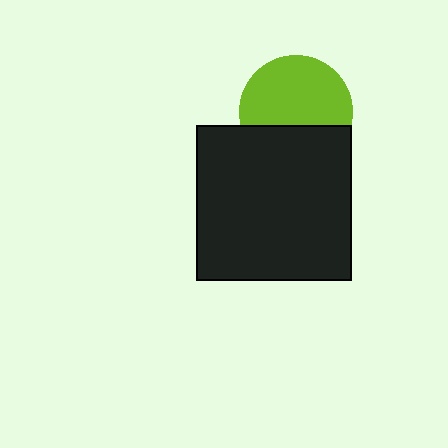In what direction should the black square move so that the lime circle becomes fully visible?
The black square should move down. That is the shortest direction to clear the overlap and leave the lime circle fully visible.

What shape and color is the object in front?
The object in front is a black square.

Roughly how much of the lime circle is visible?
About half of it is visible (roughly 65%).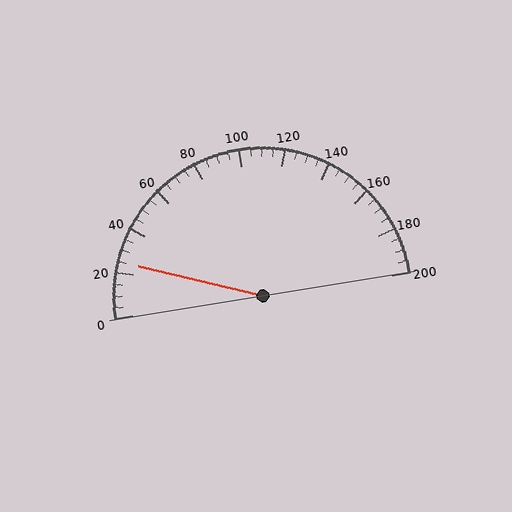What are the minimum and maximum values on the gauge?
The gauge ranges from 0 to 200.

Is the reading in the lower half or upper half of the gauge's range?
The reading is in the lower half of the range (0 to 200).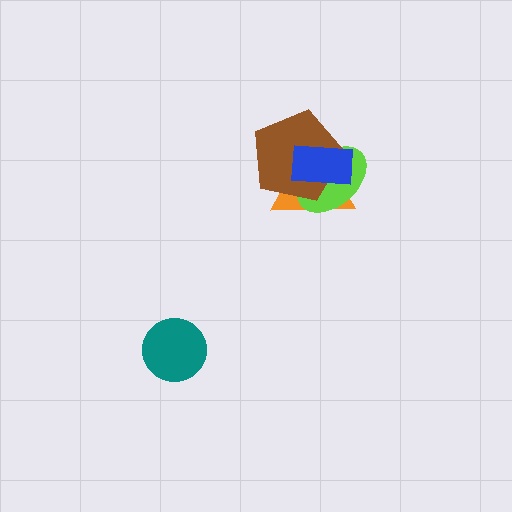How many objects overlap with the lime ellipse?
3 objects overlap with the lime ellipse.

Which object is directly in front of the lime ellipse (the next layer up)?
The brown pentagon is directly in front of the lime ellipse.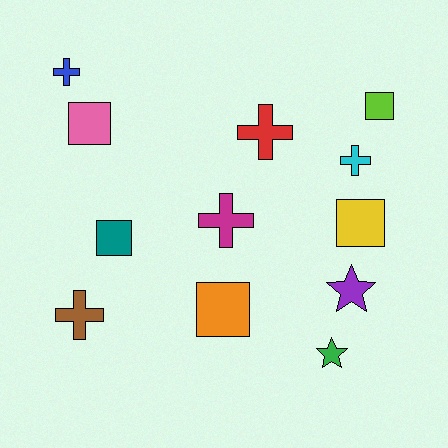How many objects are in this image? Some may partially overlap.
There are 12 objects.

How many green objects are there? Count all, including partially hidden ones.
There is 1 green object.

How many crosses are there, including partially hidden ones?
There are 5 crosses.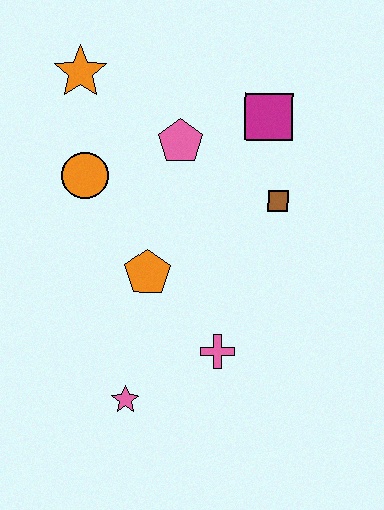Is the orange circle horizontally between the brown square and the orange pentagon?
No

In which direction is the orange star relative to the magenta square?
The orange star is to the left of the magenta square.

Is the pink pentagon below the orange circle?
No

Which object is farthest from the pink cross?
The orange star is farthest from the pink cross.